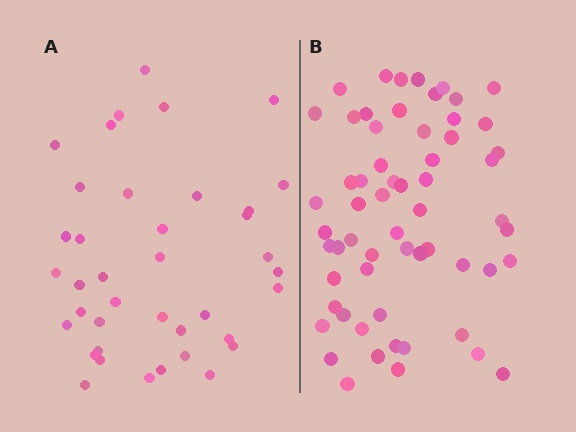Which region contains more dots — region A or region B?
Region B (the right region) has more dots.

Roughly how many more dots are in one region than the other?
Region B has approximately 20 more dots than region A.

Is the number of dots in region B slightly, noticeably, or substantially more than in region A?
Region B has substantially more. The ratio is roughly 1.5 to 1.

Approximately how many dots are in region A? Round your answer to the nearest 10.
About 40 dots. (The exact count is 39, which rounds to 40.)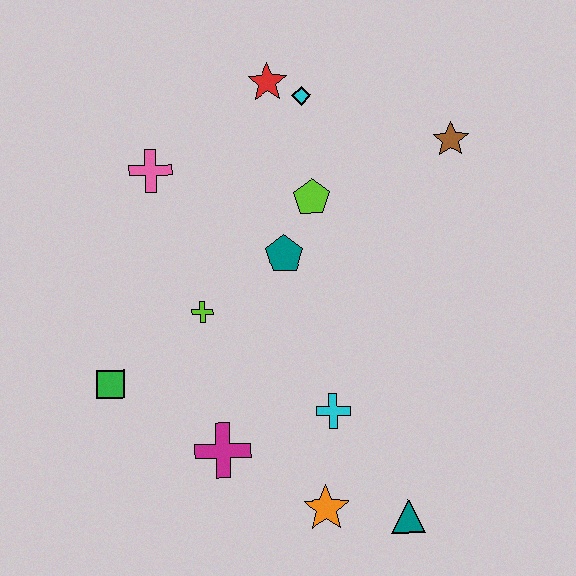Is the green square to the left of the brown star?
Yes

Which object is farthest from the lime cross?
The brown star is farthest from the lime cross.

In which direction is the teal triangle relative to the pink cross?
The teal triangle is below the pink cross.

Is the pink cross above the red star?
No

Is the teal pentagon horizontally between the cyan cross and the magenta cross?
Yes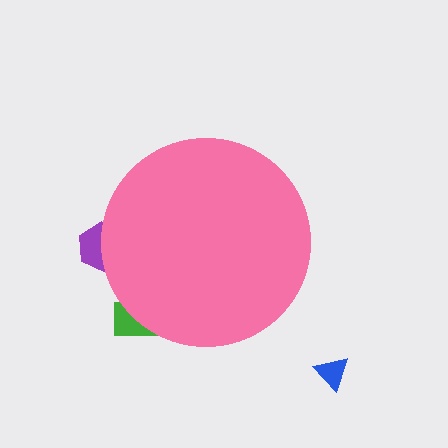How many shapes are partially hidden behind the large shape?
2 shapes are partially hidden.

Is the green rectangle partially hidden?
Yes, the green rectangle is partially hidden behind the pink circle.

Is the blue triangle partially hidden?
No, the blue triangle is fully visible.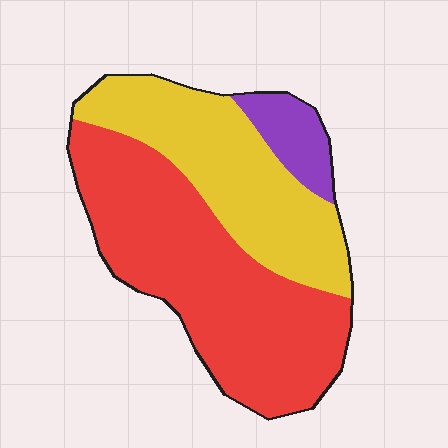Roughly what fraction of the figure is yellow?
Yellow covers about 35% of the figure.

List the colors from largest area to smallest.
From largest to smallest: red, yellow, purple.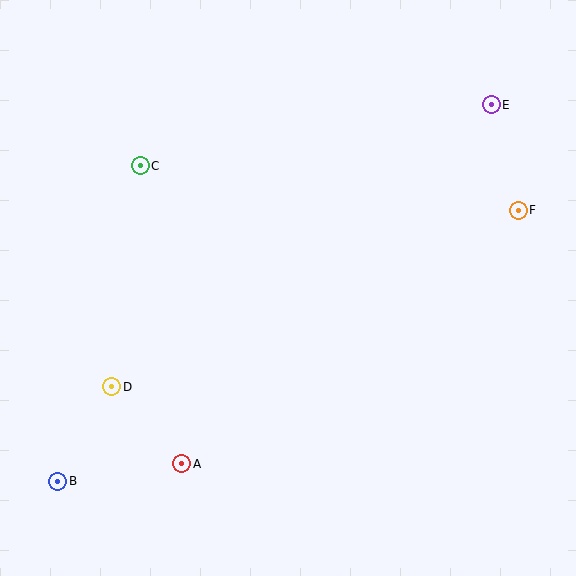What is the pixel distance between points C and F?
The distance between C and F is 381 pixels.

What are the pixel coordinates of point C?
Point C is at (140, 166).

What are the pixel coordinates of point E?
Point E is at (491, 105).